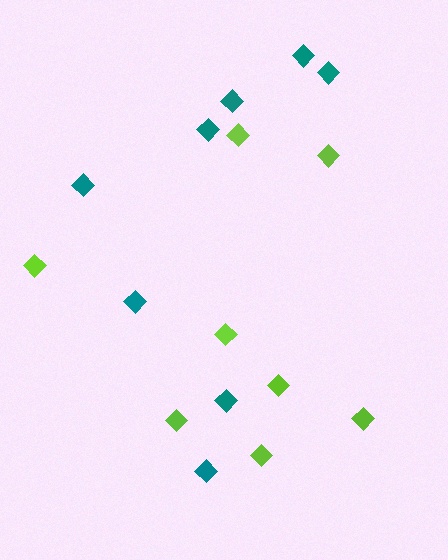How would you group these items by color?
There are 2 groups: one group of lime diamonds (8) and one group of teal diamonds (8).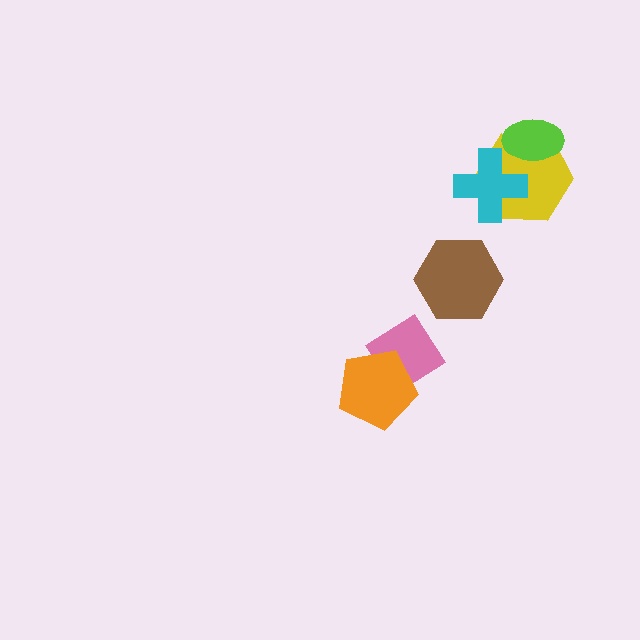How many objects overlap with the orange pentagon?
1 object overlaps with the orange pentagon.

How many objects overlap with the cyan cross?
1 object overlaps with the cyan cross.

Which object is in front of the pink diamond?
The orange pentagon is in front of the pink diamond.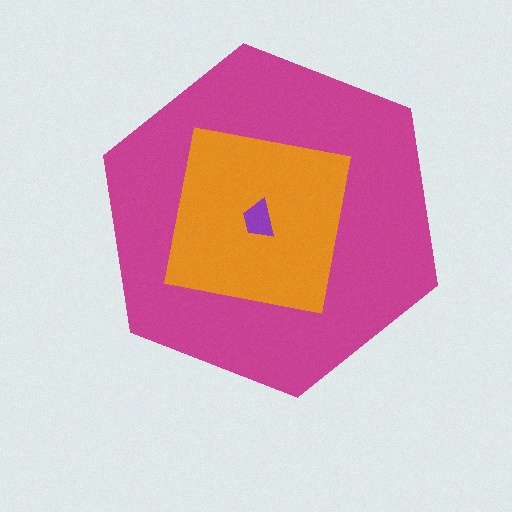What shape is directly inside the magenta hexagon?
The orange square.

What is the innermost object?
The purple trapezoid.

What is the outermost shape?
The magenta hexagon.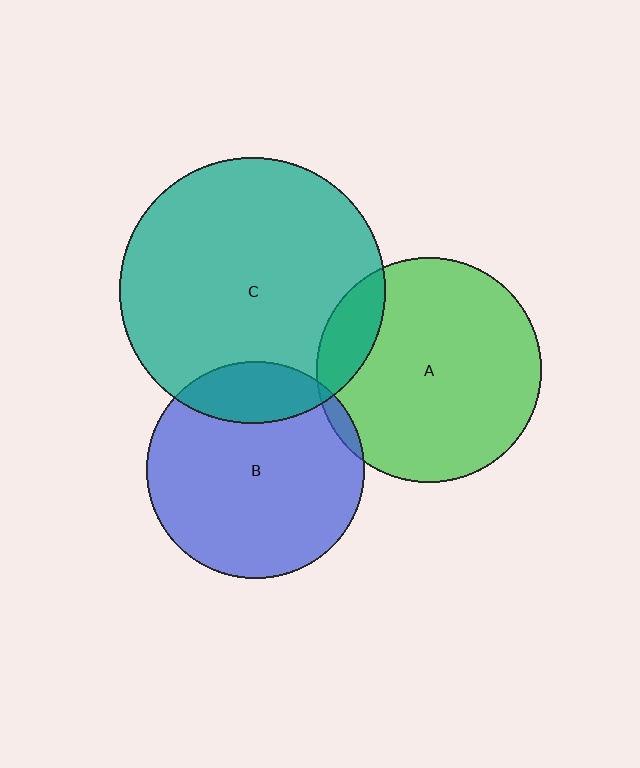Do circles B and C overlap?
Yes.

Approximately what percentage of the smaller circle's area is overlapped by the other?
Approximately 20%.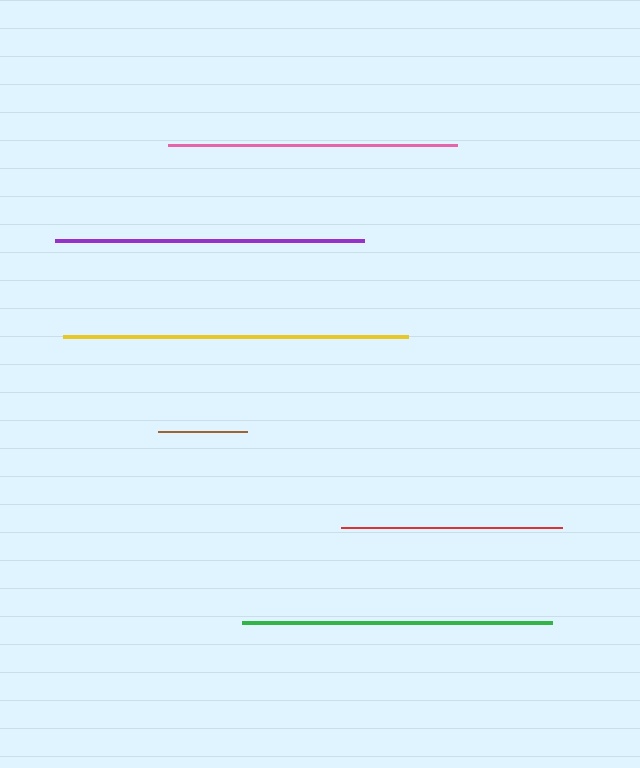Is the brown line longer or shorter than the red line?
The red line is longer than the brown line.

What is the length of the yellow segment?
The yellow segment is approximately 345 pixels long.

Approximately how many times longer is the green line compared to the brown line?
The green line is approximately 3.5 times the length of the brown line.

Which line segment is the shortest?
The brown line is the shortest at approximately 88 pixels.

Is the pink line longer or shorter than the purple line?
The purple line is longer than the pink line.